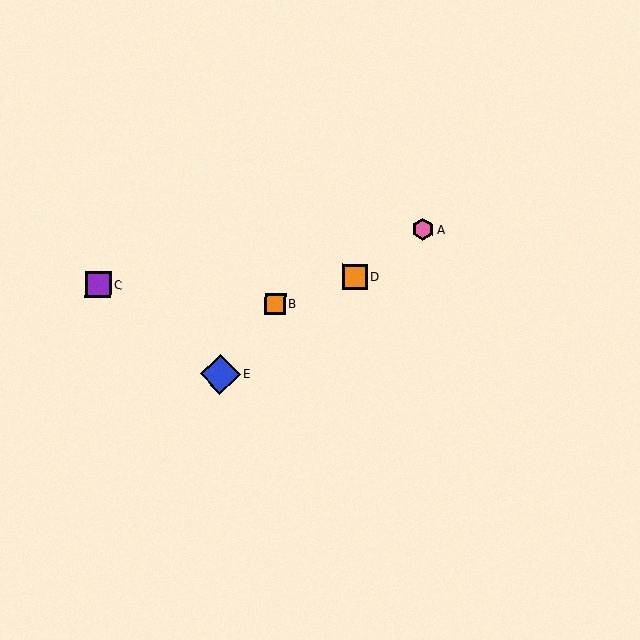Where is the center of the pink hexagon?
The center of the pink hexagon is at (423, 230).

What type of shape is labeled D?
Shape D is an orange square.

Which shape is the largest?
The blue diamond (labeled E) is the largest.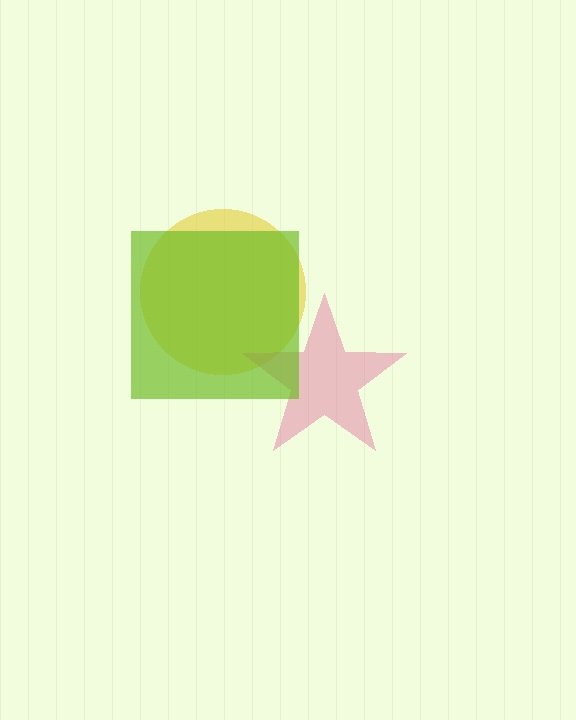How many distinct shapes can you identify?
There are 3 distinct shapes: a yellow circle, a pink star, a lime square.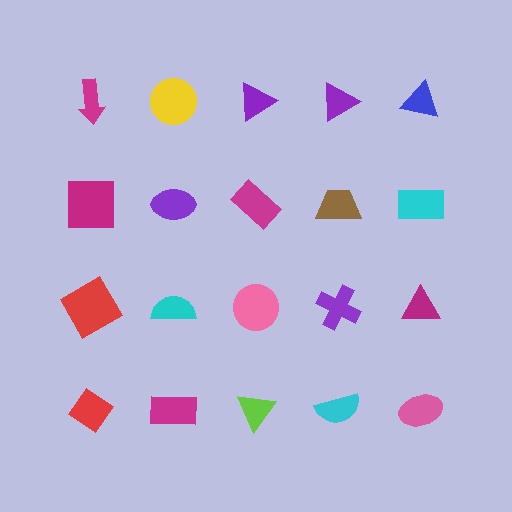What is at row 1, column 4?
A purple triangle.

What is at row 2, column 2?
A purple ellipse.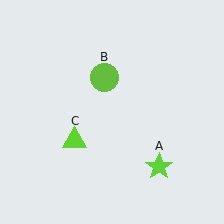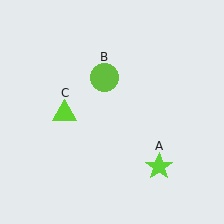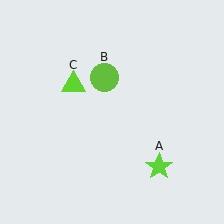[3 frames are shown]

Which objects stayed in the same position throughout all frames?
Lime star (object A) and lime circle (object B) remained stationary.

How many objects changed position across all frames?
1 object changed position: lime triangle (object C).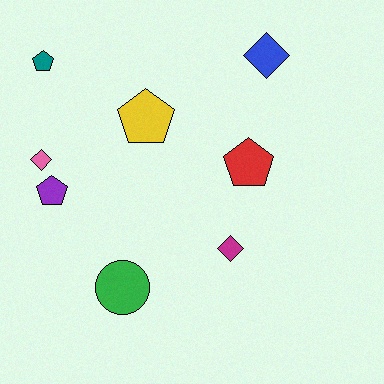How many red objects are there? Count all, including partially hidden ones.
There is 1 red object.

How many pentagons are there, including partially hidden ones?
There are 4 pentagons.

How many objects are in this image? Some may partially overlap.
There are 8 objects.